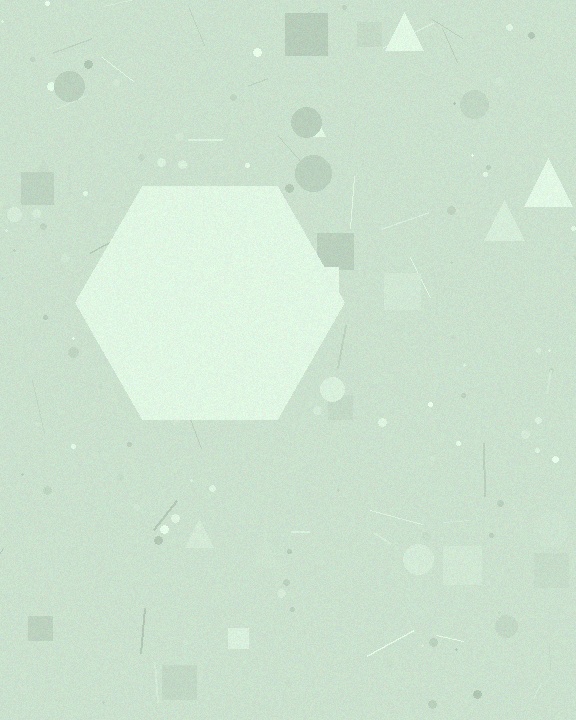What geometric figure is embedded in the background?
A hexagon is embedded in the background.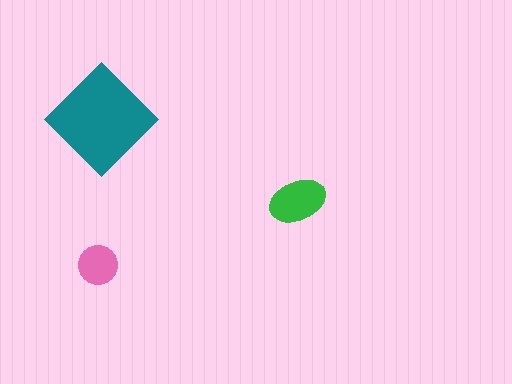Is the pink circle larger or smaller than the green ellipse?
Smaller.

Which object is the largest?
The teal diamond.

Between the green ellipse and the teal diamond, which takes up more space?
The teal diamond.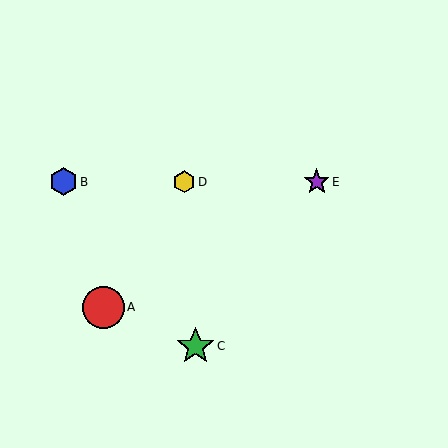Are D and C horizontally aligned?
No, D is at y≈182 and C is at y≈346.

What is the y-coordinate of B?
Object B is at y≈182.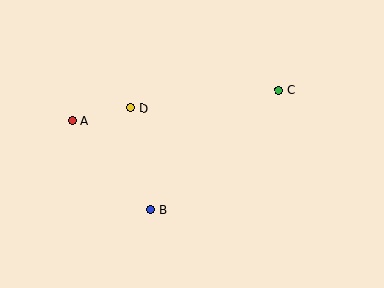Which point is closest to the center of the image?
Point D at (131, 108) is closest to the center.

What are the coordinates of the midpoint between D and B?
The midpoint between D and B is at (141, 159).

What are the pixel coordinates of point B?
Point B is at (151, 210).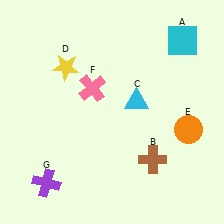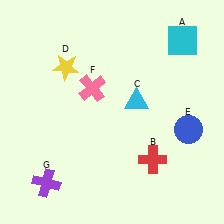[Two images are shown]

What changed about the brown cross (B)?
In Image 1, B is brown. In Image 2, it changed to red.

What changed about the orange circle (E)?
In Image 1, E is orange. In Image 2, it changed to blue.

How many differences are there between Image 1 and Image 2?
There are 2 differences between the two images.